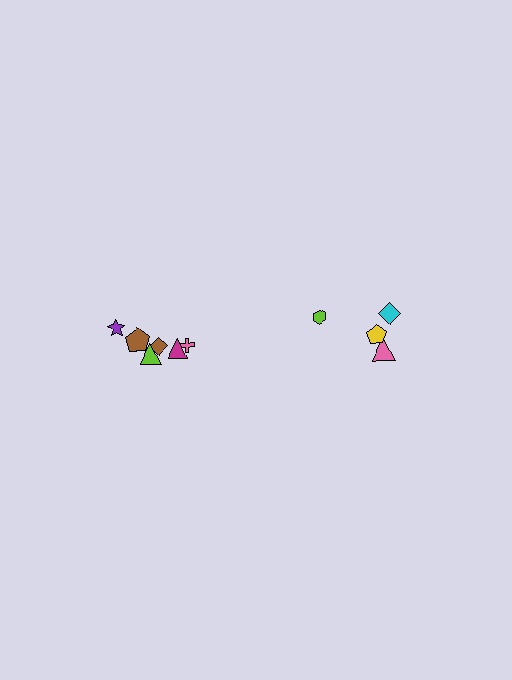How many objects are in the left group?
There are 6 objects.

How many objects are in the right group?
There are 4 objects.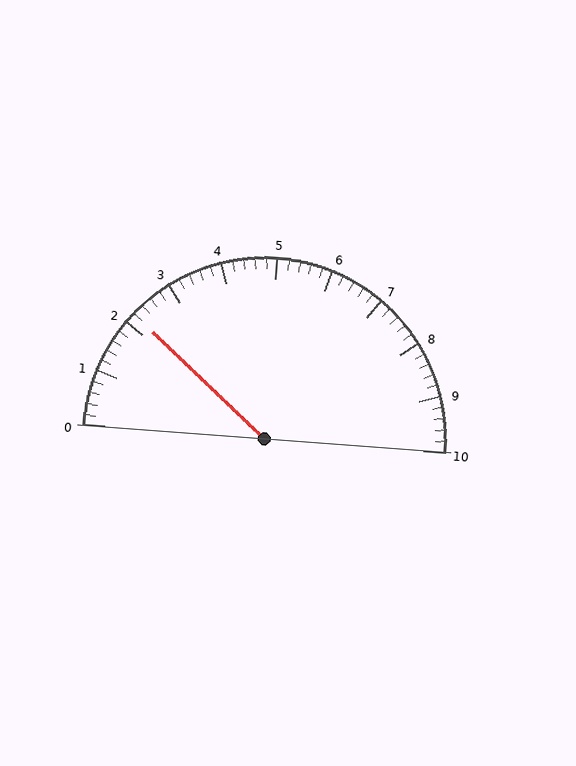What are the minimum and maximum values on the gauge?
The gauge ranges from 0 to 10.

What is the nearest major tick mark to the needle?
The nearest major tick mark is 2.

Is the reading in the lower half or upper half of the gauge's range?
The reading is in the lower half of the range (0 to 10).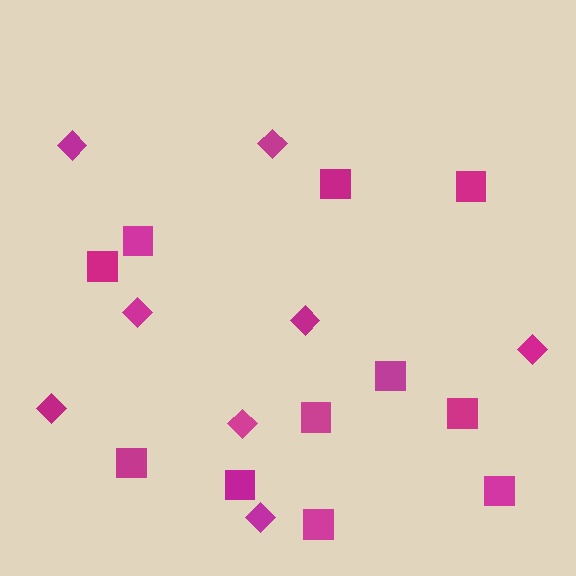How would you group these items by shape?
There are 2 groups: one group of squares (11) and one group of diamonds (8).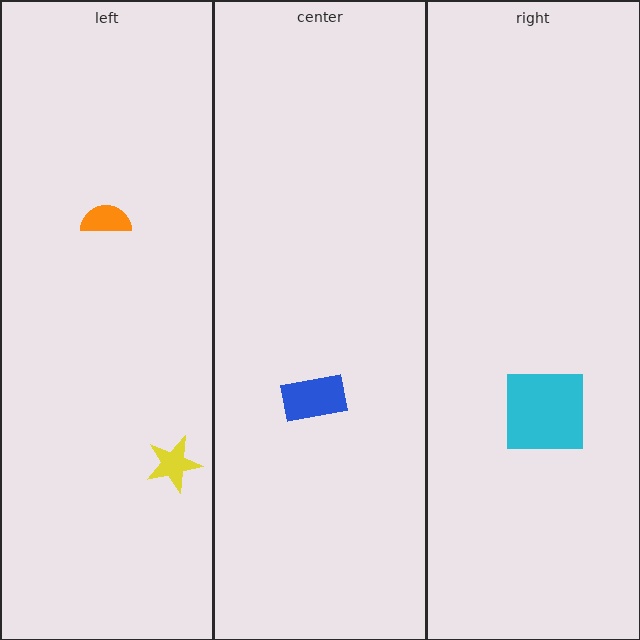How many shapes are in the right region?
1.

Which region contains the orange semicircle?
The left region.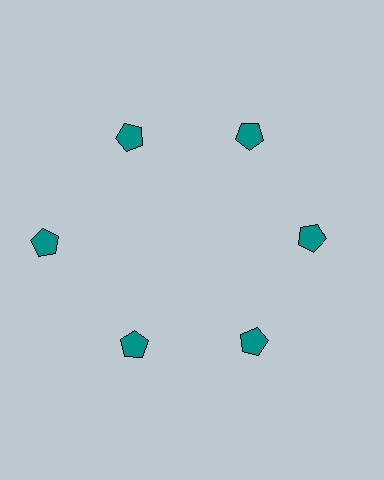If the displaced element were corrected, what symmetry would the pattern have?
It would have 6-fold rotational symmetry — the pattern would map onto itself every 60 degrees.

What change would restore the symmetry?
The symmetry would be restored by moving it inward, back onto the ring so that all 6 pentagons sit at equal angles and equal distance from the center.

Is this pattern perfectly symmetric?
No. The 6 teal pentagons are arranged in a ring, but one element near the 9 o'clock position is pushed outward from the center, breaking the 6-fold rotational symmetry.